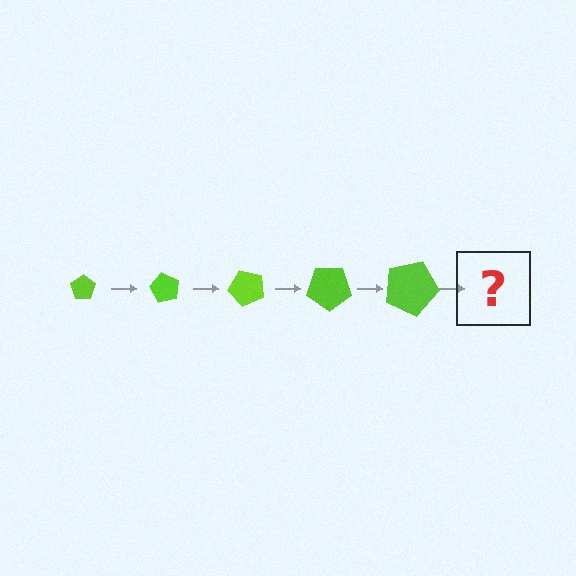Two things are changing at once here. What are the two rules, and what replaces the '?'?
The two rules are that the pentagon grows larger each step and it rotates 60 degrees each step. The '?' should be a pentagon, larger than the previous one and rotated 300 degrees from the start.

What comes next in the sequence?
The next element should be a pentagon, larger than the previous one and rotated 300 degrees from the start.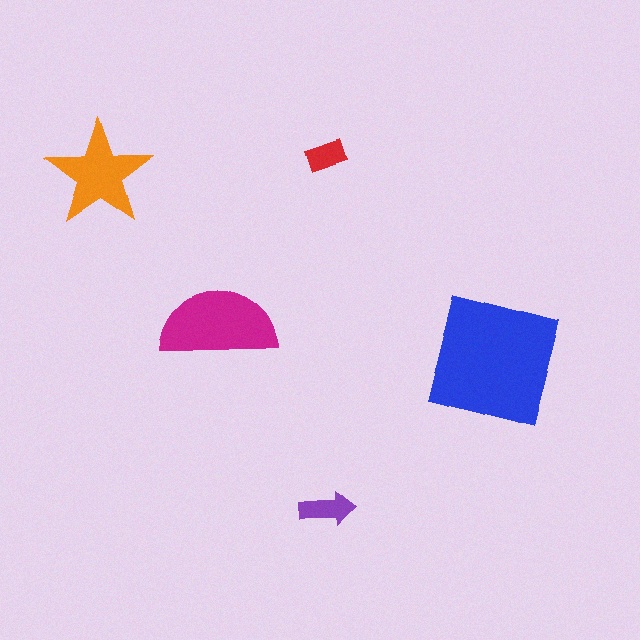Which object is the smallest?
The red rectangle.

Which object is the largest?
The blue square.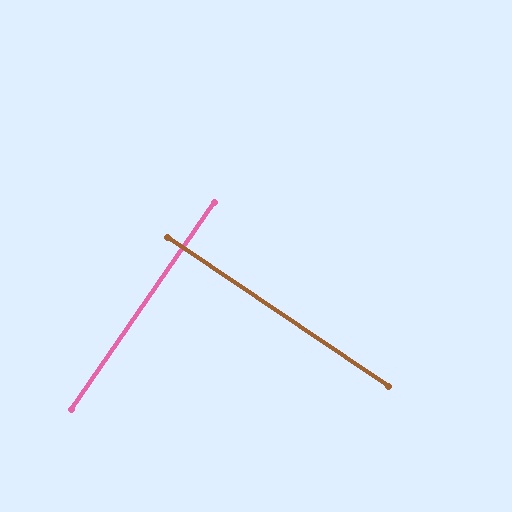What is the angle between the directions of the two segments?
Approximately 89 degrees.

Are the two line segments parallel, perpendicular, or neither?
Perpendicular — they meet at approximately 89°.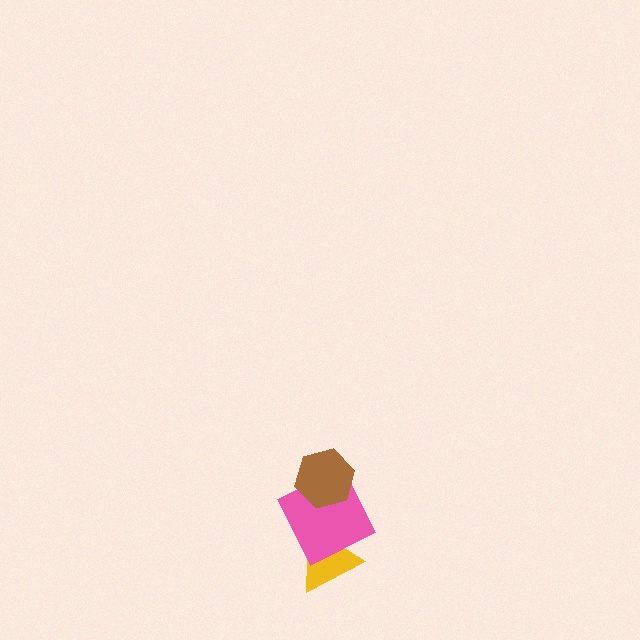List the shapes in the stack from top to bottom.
From top to bottom: the brown hexagon, the pink square, the yellow triangle.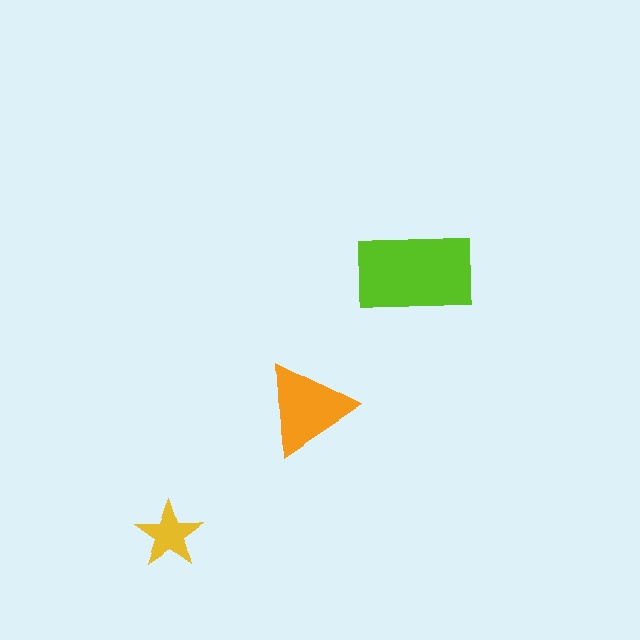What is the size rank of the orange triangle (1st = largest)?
2nd.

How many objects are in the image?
There are 3 objects in the image.